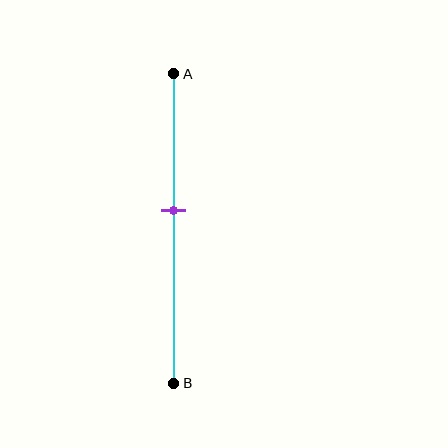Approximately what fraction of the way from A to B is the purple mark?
The purple mark is approximately 45% of the way from A to B.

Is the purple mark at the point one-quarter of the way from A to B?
No, the mark is at about 45% from A, not at the 25% one-quarter point.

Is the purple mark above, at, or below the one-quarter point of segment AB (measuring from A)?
The purple mark is below the one-quarter point of segment AB.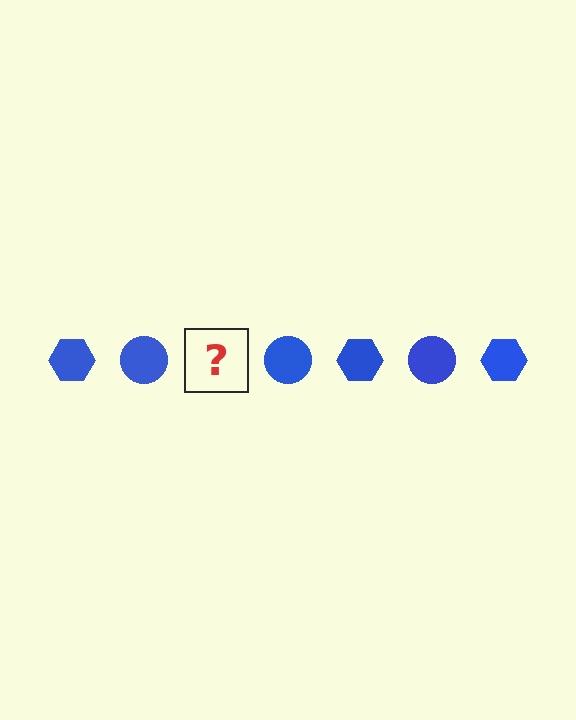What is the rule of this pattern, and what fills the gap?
The rule is that the pattern cycles through hexagon, circle shapes in blue. The gap should be filled with a blue hexagon.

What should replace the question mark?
The question mark should be replaced with a blue hexagon.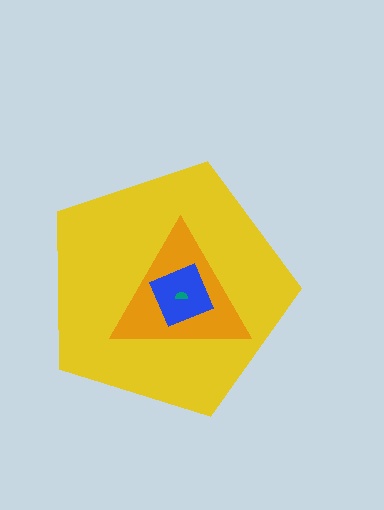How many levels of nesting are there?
4.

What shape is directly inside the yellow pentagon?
The orange triangle.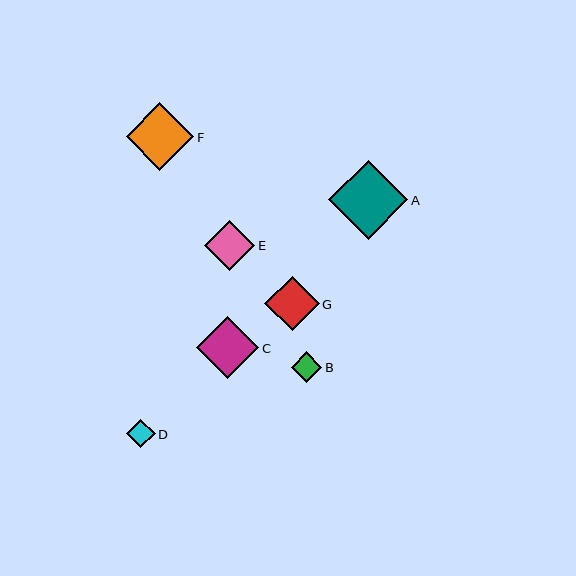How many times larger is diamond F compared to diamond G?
Diamond F is approximately 1.2 times the size of diamond G.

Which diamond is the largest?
Diamond A is the largest with a size of approximately 79 pixels.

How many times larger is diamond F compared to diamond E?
Diamond F is approximately 1.3 times the size of diamond E.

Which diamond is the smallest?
Diamond D is the smallest with a size of approximately 29 pixels.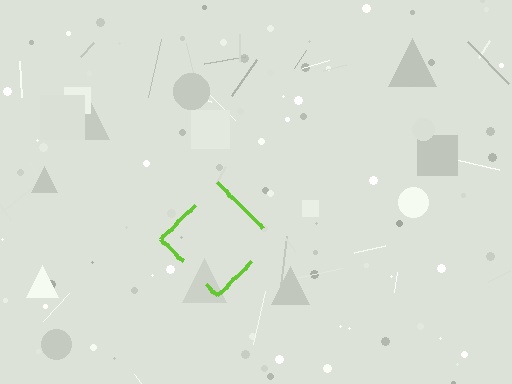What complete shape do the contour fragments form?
The contour fragments form a diamond.